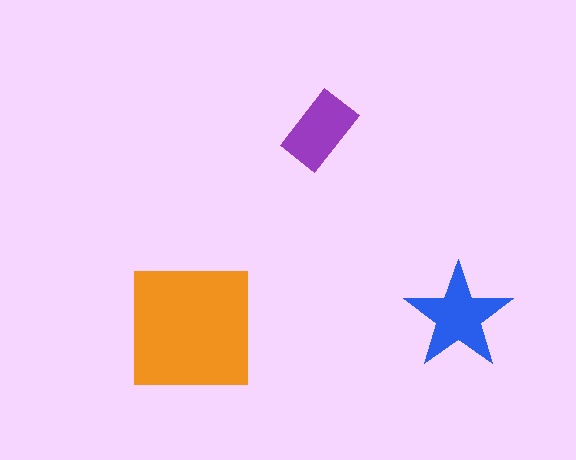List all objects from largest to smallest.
The orange square, the blue star, the purple rectangle.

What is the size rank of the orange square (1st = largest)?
1st.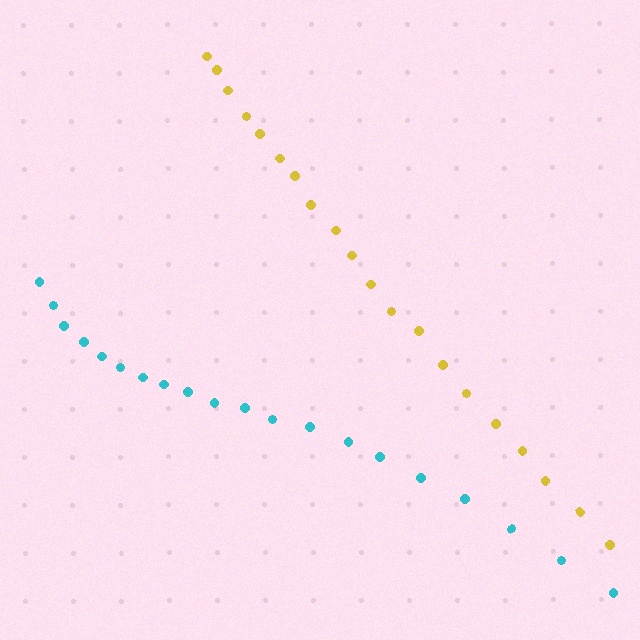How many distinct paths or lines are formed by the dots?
There are 2 distinct paths.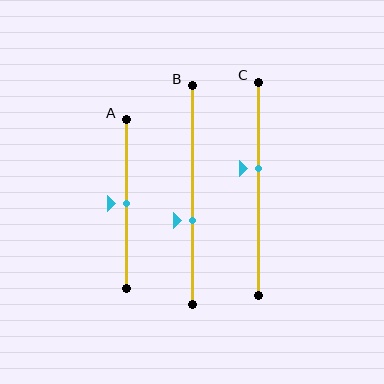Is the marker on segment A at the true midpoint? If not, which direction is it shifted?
Yes, the marker on segment A is at the true midpoint.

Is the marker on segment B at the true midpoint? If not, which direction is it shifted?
No, the marker on segment B is shifted downward by about 12% of the segment length.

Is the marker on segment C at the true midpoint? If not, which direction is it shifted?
No, the marker on segment C is shifted upward by about 10% of the segment length.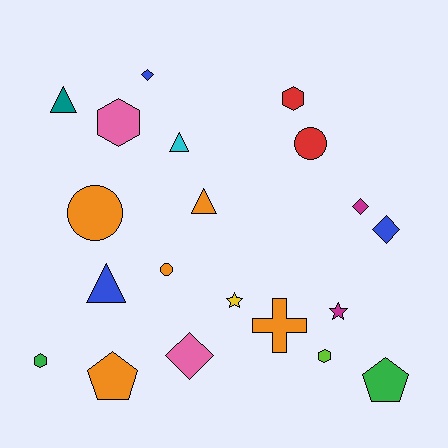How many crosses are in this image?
There is 1 cross.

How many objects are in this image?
There are 20 objects.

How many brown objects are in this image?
There are no brown objects.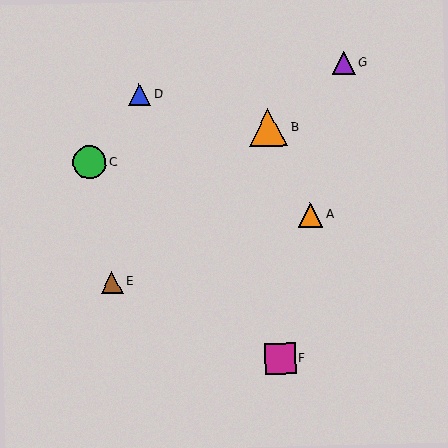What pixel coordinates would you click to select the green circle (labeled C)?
Click at (89, 162) to select the green circle C.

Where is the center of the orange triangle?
The center of the orange triangle is at (268, 128).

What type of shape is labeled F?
Shape F is a magenta square.